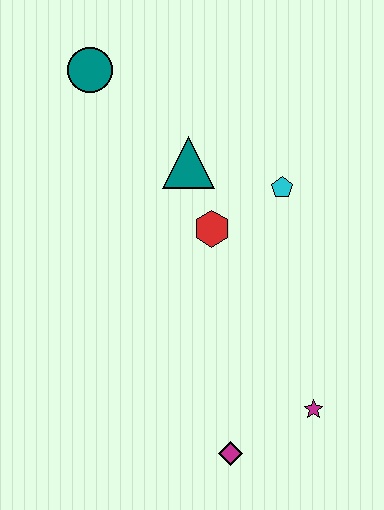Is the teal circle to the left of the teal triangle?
Yes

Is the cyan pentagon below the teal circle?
Yes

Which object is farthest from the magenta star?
The teal circle is farthest from the magenta star.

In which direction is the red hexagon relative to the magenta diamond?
The red hexagon is above the magenta diamond.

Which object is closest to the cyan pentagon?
The red hexagon is closest to the cyan pentagon.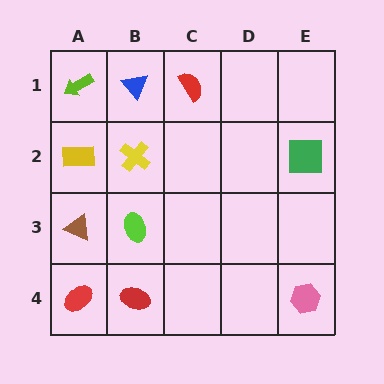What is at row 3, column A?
A brown triangle.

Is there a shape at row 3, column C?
No, that cell is empty.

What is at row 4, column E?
A pink hexagon.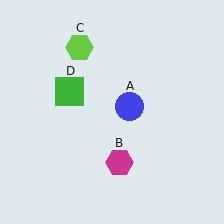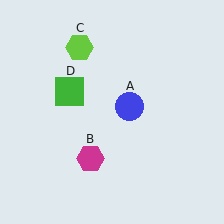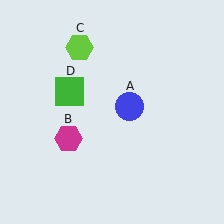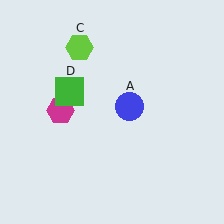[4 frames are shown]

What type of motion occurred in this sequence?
The magenta hexagon (object B) rotated clockwise around the center of the scene.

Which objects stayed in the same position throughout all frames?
Blue circle (object A) and lime hexagon (object C) and green square (object D) remained stationary.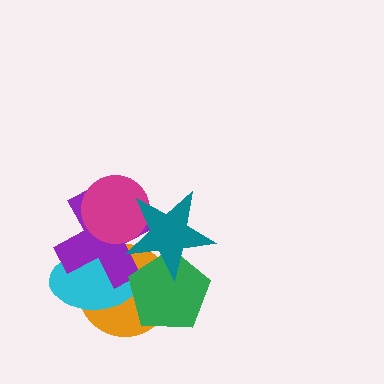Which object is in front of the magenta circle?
The teal star is in front of the magenta circle.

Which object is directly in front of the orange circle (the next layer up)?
The cyan ellipse is directly in front of the orange circle.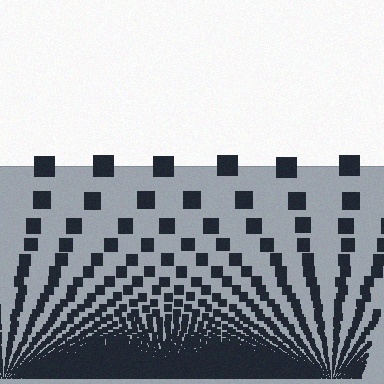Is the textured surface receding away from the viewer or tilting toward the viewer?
The surface appears to tilt toward the viewer. Texture elements get larger and sparser toward the top.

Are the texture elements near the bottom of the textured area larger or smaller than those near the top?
Smaller. The gradient is inverted — elements near the bottom are smaller and denser.